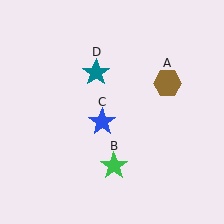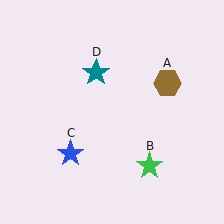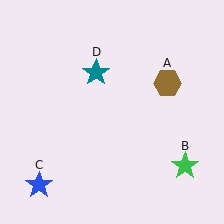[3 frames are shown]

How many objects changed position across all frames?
2 objects changed position: green star (object B), blue star (object C).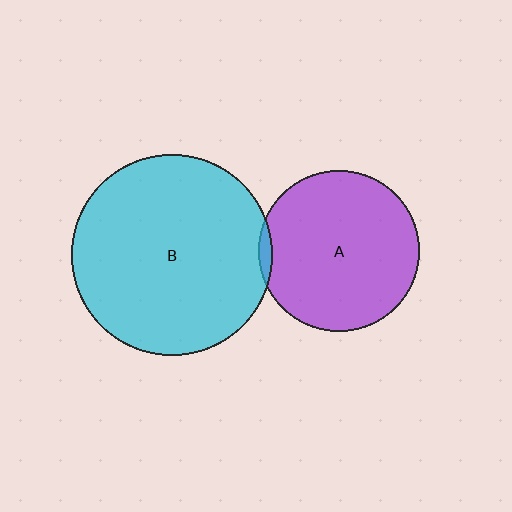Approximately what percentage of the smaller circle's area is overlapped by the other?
Approximately 5%.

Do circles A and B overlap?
Yes.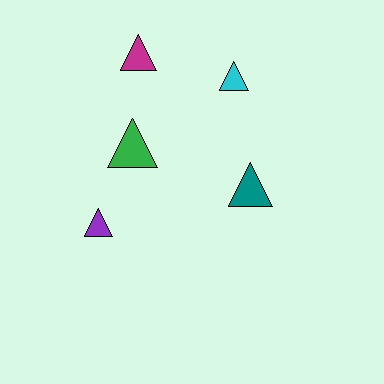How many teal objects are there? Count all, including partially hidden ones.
There is 1 teal object.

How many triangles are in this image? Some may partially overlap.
There are 5 triangles.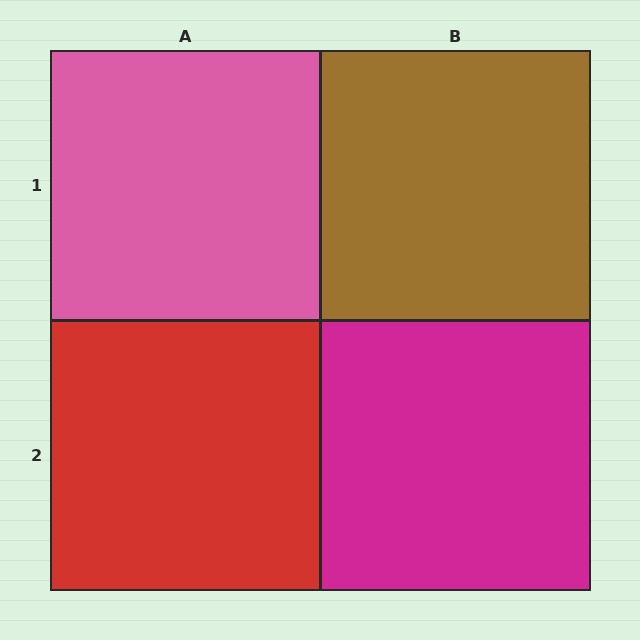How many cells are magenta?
1 cell is magenta.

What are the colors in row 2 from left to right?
Red, magenta.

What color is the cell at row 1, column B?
Brown.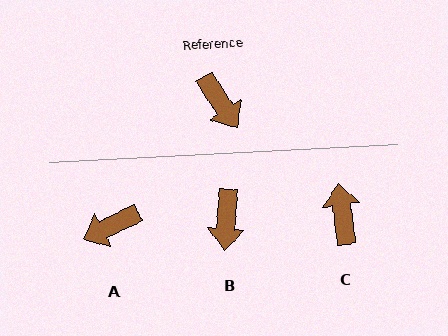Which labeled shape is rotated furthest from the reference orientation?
C, about 155 degrees away.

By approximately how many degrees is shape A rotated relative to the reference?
Approximately 97 degrees clockwise.